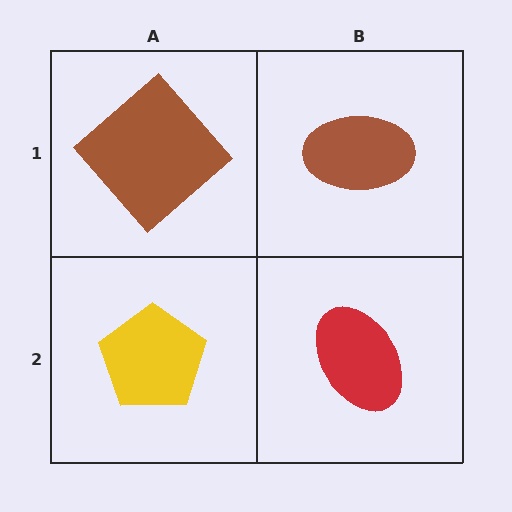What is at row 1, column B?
A brown ellipse.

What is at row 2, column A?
A yellow pentagon.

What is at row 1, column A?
A brown diamond.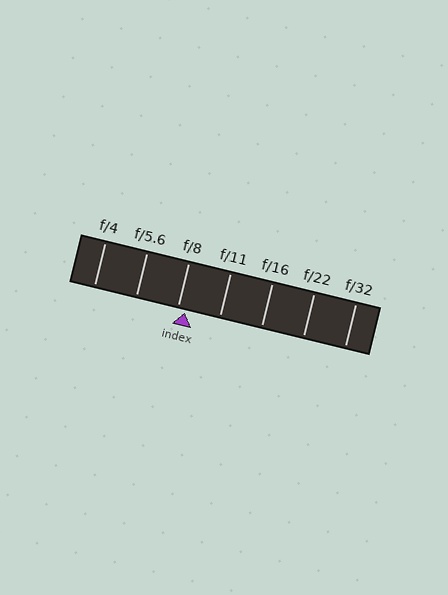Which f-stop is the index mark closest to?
The index mark is closest to f/8.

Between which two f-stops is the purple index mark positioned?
The index mark is between f/8 and f/11.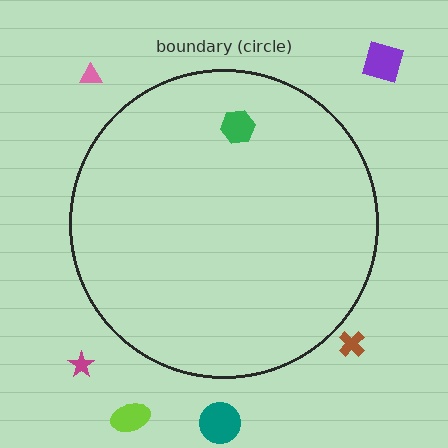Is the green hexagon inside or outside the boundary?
Inside.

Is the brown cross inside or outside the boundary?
Outside.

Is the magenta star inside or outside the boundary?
Outside.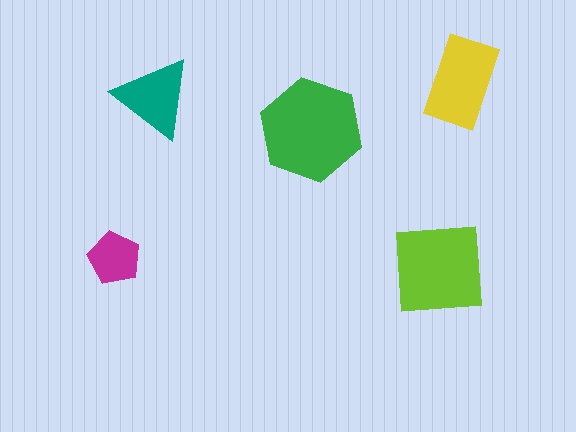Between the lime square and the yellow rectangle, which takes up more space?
The lime square.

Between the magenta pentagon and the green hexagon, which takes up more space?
The green hexagon.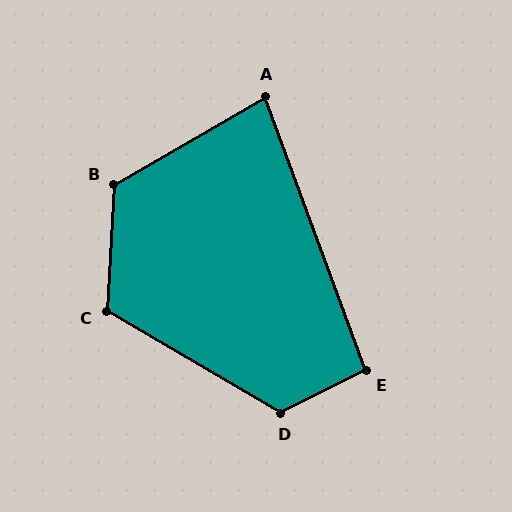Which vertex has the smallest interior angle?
A, at approximately 80 degrees.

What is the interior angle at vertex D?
Approximately 123 degrees (obtuse).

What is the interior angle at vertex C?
Approximately 117 degrees (obtuse).